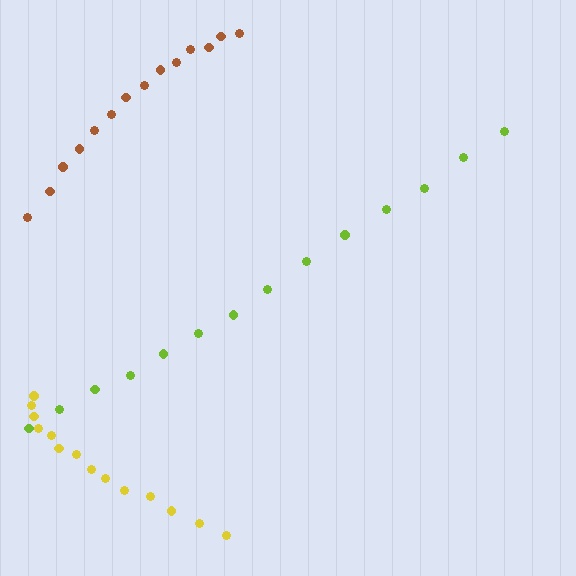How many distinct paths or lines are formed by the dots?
There are 3 distinct paths.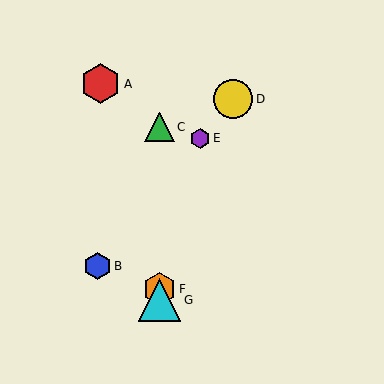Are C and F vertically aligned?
Yes, both are at x≈159.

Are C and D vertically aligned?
No, C is at x≈159 and D is at x≈233.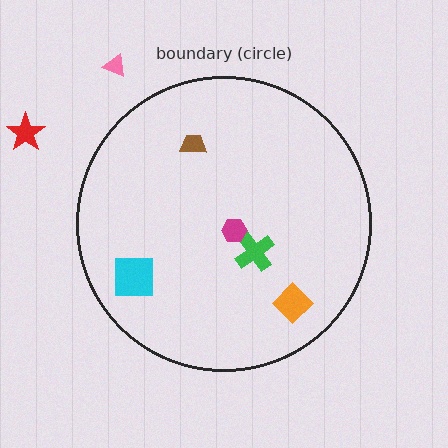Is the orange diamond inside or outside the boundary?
Inside.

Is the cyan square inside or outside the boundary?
Inside.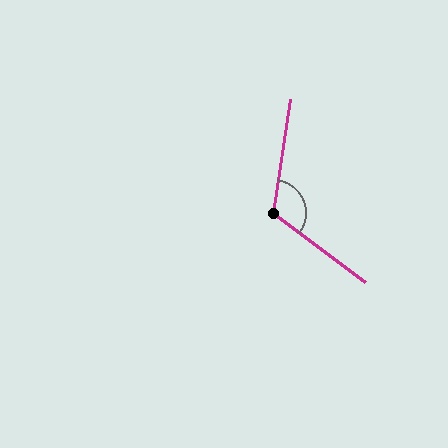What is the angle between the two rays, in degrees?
Approximately 118 degrees.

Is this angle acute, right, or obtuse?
It is obtuse.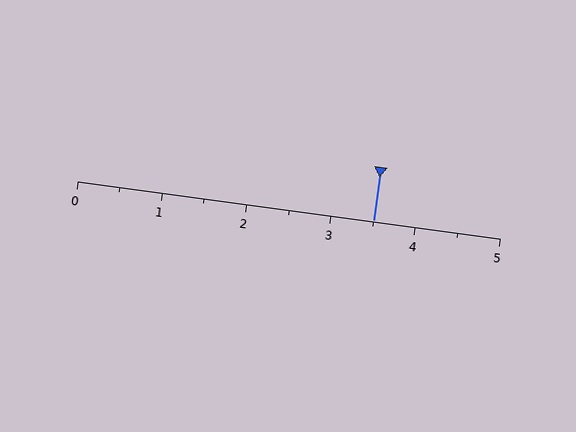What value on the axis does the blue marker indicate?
The marker indicates approximately 3.5.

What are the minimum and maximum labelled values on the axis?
The axis runs from 0 to 5.